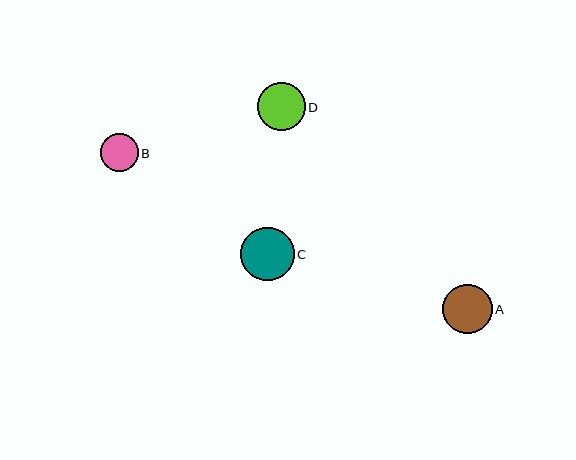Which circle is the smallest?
Circle B is the smallest with a size of approximately 38 pixels.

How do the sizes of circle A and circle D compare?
Circle A and circle D are approximately the same size.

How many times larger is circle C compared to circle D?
Circle C is approximately 1.1 times the size of circle D.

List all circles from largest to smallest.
From largest to smallest: C, A, D, B.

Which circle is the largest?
Circle C is the largest with a size of approximately 54 pixels.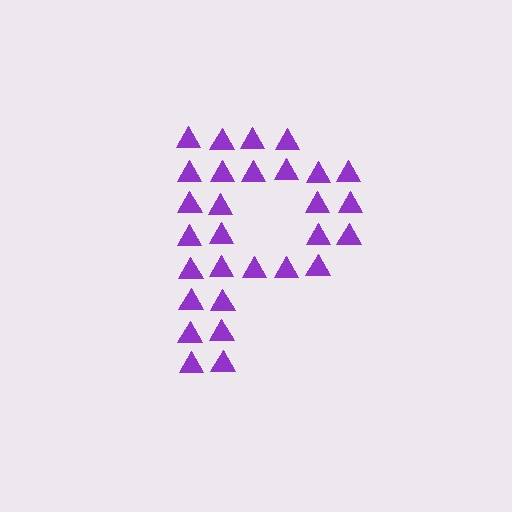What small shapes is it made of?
It is made of small triangles.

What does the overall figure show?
The overall figure shows the letter P.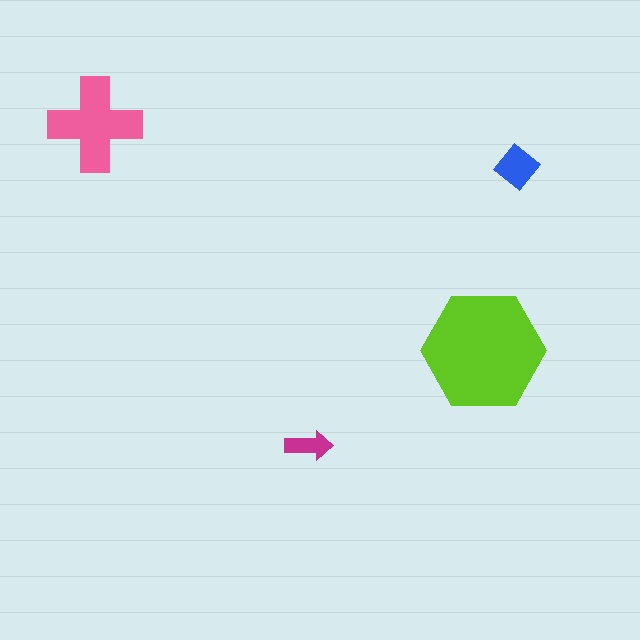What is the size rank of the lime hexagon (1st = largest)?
1st.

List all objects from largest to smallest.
The lime hexagon, the pink cross, the blue diamond, the magenta arrow.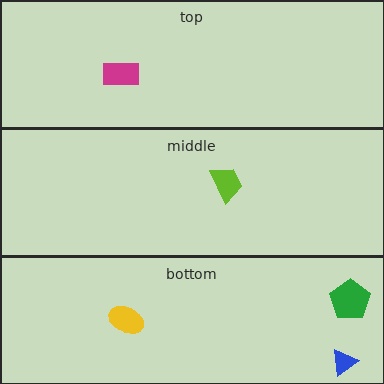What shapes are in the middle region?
The lime trapezoid.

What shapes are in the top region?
The magenta rectangle.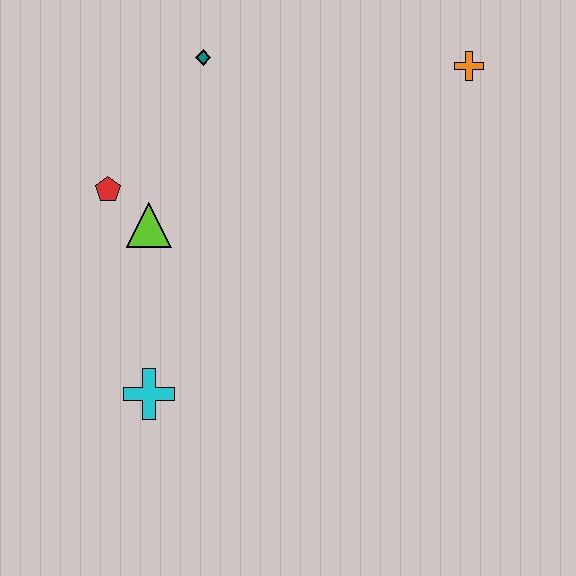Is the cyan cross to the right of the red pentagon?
Yes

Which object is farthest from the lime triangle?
The orange cross is farthest from the lime triangle.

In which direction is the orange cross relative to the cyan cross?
The orange cross is above the cyan cross.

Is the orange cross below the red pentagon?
No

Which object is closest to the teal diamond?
The red pentagon is closest to the teal diamond.